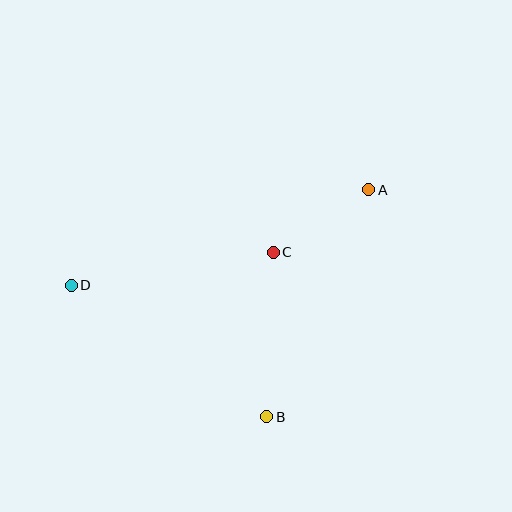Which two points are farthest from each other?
Points A and D are farthest from each other.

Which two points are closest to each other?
Points A and C are closest to each other.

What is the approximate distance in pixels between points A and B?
The distance between A and B is approximately 249 pixels.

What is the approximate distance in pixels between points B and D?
The distance between B and D is approximately 235 pixels.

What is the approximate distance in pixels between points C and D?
The distance between C and D is approximately 205 pixels.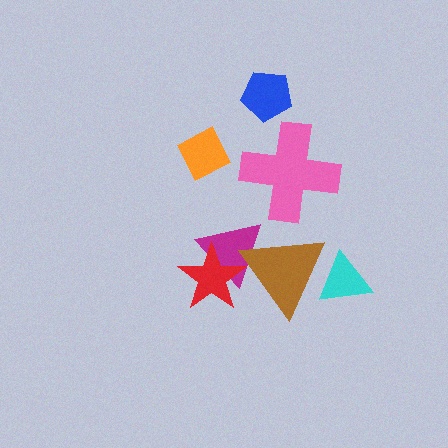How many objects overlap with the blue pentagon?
0 objects overlap with the blue pentagon.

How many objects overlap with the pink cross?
0 objects overlap with the pink cross.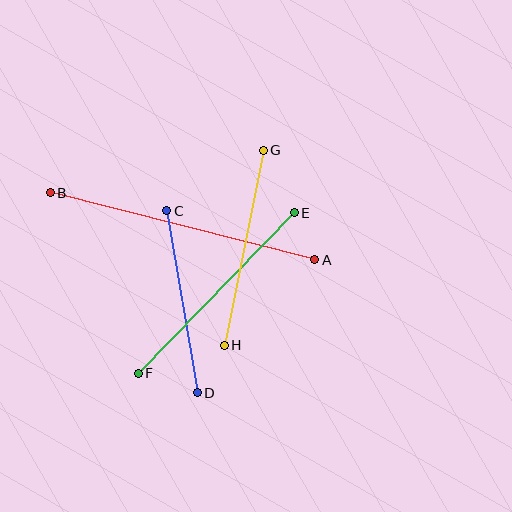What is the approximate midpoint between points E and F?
The midpoint is at approximately (216, 293) pixels.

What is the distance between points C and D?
The distance is approximately 184 pixels.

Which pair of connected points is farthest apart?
Points A and B are farthest apart.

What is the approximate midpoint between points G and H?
The midpoint is at approximately (244, 248) pixels.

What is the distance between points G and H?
The distance is approximately 199 pixels.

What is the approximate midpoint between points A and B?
The midpoint is at approximately (182, 226) pixels.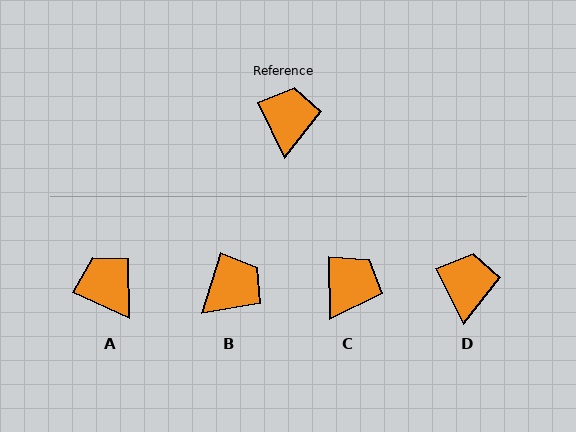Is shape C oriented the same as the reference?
No, it is off by about 26 degrees.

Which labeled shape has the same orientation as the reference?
D.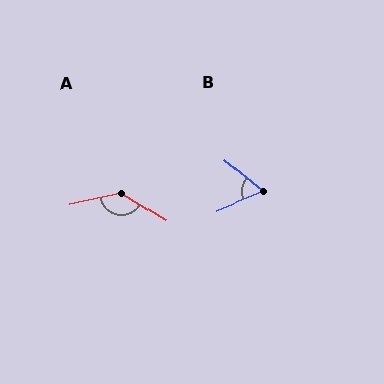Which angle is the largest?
A, at approximately 136 degrees.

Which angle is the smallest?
B, at approximately 61 degrees.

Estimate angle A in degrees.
Approximately 136 degrees.